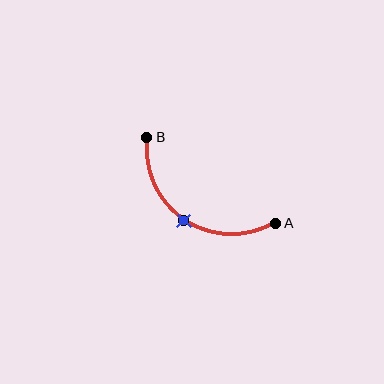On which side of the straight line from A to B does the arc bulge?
The arc bulges below and to the left of the straight line connecting A and B.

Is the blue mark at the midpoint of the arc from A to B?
Yes. The blue mark lies on the arc at equal arc-length from both A and B — it is the arc midpoint.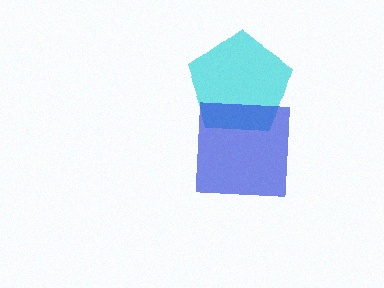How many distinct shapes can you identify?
There are 2 distinct shapes: a cyan pentagon, a blue square.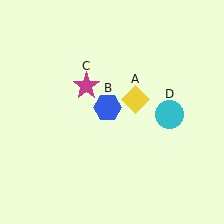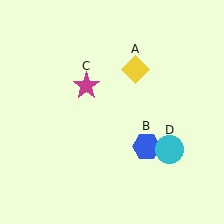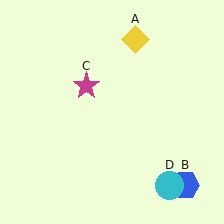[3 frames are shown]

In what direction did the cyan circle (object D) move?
The cyan circle (object D) moved down.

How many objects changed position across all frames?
3 objects changed position: yellow diamond (object A), blue hexagon (object B), cyan circle (object D).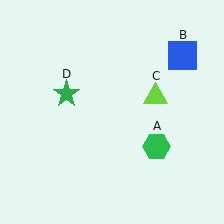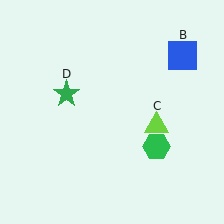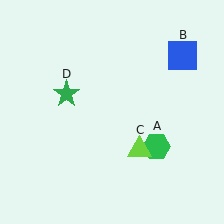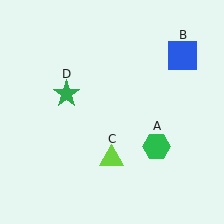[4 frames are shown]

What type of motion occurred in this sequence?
The lime triangle (object C) rotated clockwise around the center of the scene.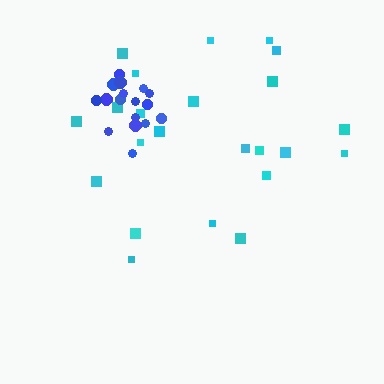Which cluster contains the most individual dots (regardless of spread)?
Cyan (23).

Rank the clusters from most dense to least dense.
blue, cyan.